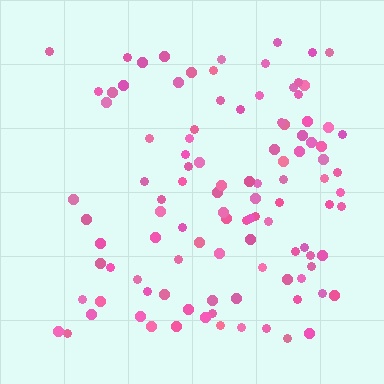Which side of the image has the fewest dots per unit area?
The left.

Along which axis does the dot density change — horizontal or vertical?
Horizontal.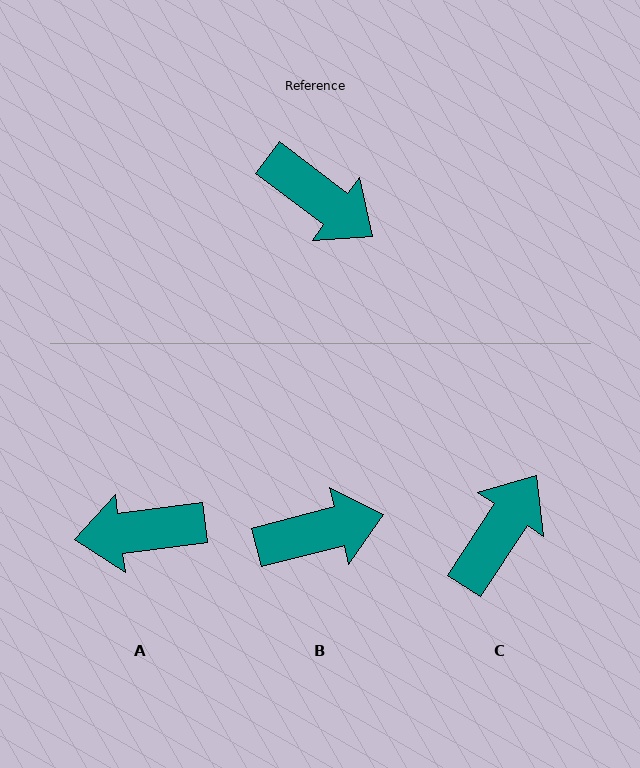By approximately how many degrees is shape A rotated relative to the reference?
Approximately 136 degrees clockwise.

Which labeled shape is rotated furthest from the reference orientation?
A, about 136 degrees away.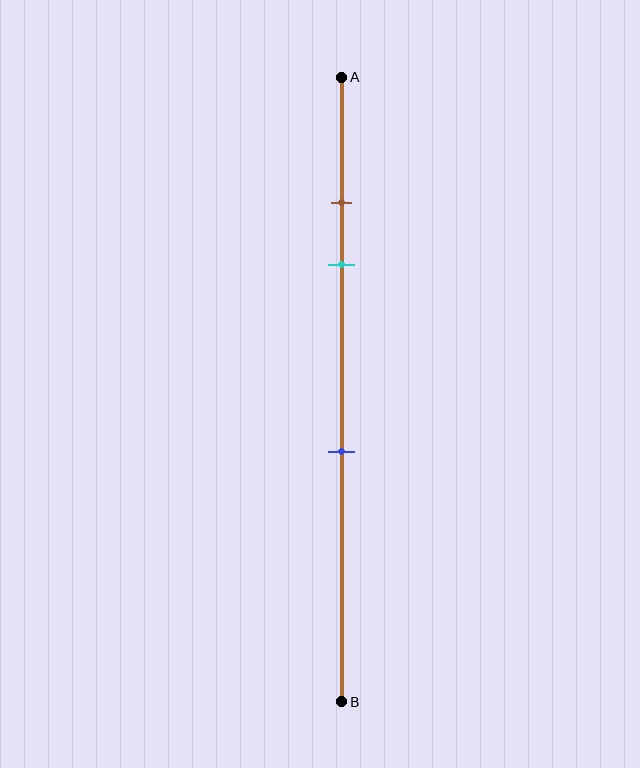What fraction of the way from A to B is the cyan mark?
The cyan mark is approximately 30% (0.3) of the way from A to B.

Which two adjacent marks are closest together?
The brown and cyan marks are the closest adjacent pair.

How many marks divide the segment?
There are 3 marks dividing the segment.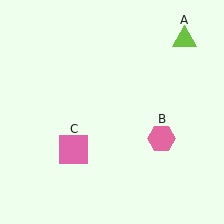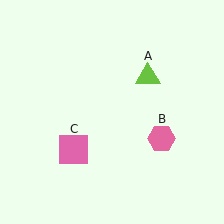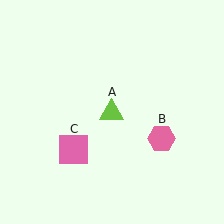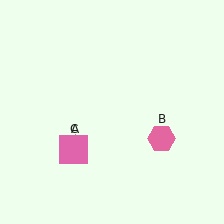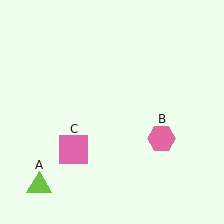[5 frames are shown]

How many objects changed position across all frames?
1 object changed position: lime triangle (object A).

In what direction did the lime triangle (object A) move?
The lime triangle (object A) moved down and to the left.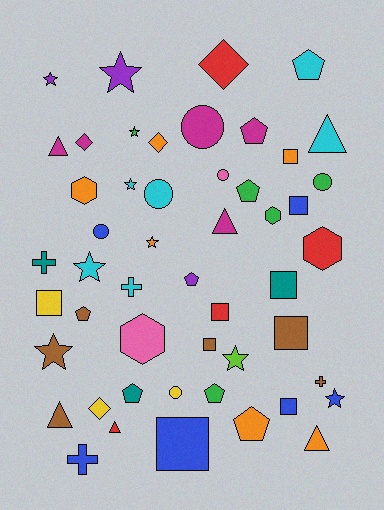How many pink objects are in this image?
There are 2 pink objects.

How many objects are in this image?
There are 50 objects.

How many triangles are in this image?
There are 6 triangles.